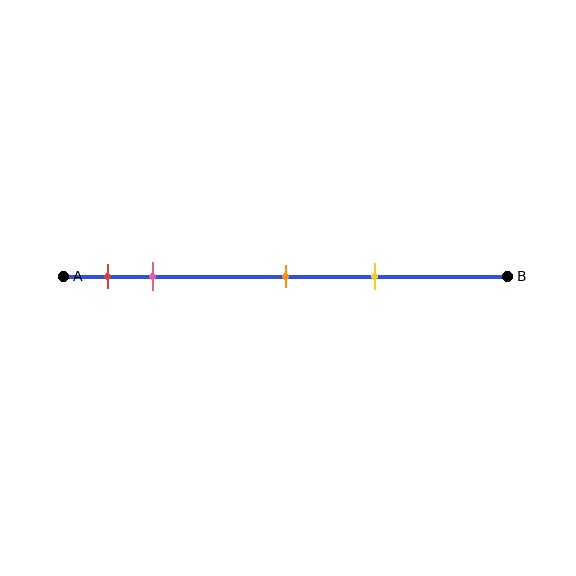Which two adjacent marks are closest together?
The red and pink marks are the closest adjacent pair.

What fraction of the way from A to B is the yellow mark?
The yellow mark is approximately 70% (0.7) of the way from A to B.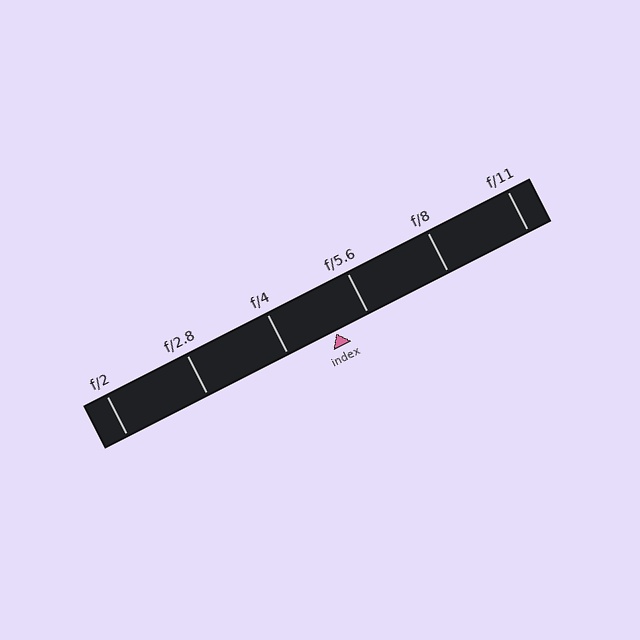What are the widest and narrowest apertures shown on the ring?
The widest aperture shown is f/2 and the narrowest is f/11.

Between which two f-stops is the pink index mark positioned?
The index mark is between f/4 and f/5.6.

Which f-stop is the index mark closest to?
The index mark is closest to f/5.6.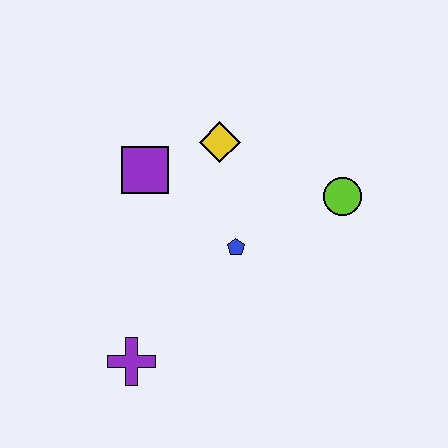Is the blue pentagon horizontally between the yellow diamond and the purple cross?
No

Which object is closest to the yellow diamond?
The purple square is closest to the yellow diamond.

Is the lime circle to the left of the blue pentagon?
No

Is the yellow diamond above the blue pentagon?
Yes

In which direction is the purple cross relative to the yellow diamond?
The purple cross is below the yellow diamond.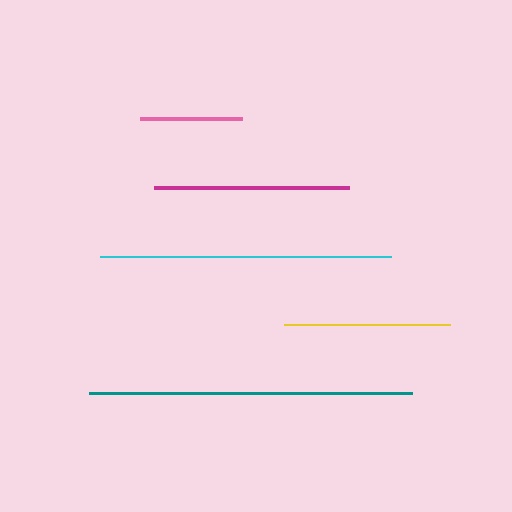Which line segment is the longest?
The teal line is the longest at approximately 323 pixels.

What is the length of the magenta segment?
The magenta segment is approximately 195 pixels long.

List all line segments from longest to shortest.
From longest to shortest: teal, cyan, magenta, yellow, pink.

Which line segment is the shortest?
The pink line is the shortest at approximately 102 pixels.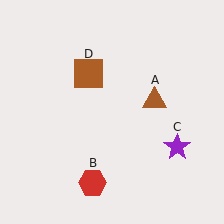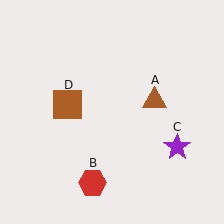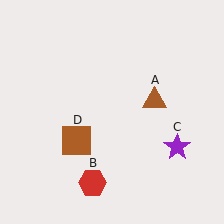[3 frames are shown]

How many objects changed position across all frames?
1 object changed position: brown square (object D).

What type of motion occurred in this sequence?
The brown square (object D) rotated counterclockwise around the center of the scene.